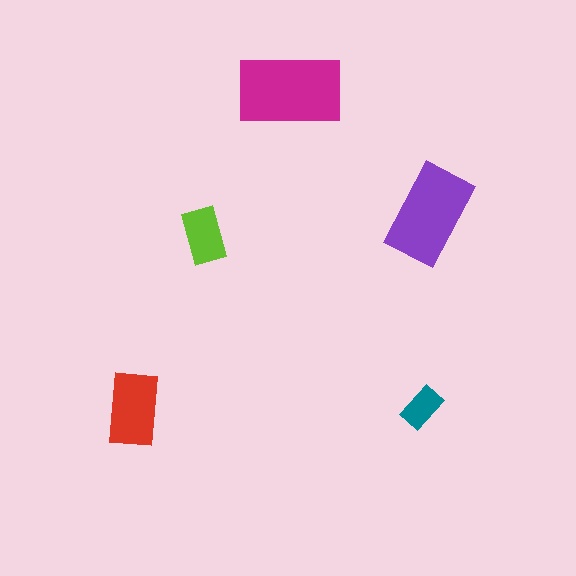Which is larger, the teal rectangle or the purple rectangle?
The purple one.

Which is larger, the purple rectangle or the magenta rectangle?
The magenta one.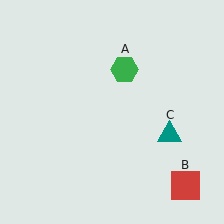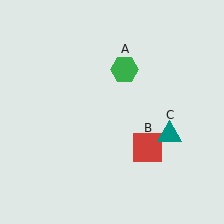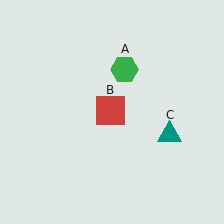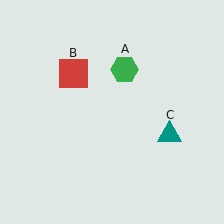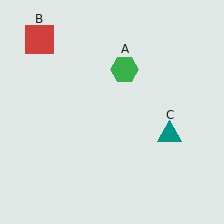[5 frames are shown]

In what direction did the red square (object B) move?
The red square (object B) moved up and to the left.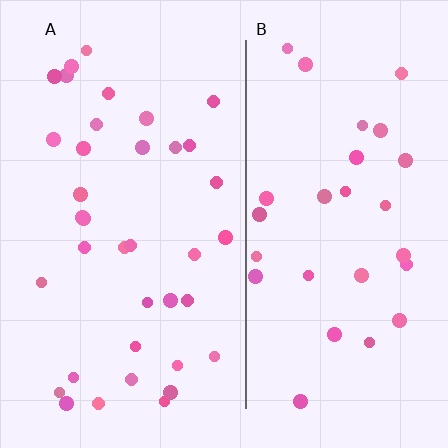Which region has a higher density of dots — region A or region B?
A (the left).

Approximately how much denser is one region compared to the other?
Approximately 1.3× — region A over region B.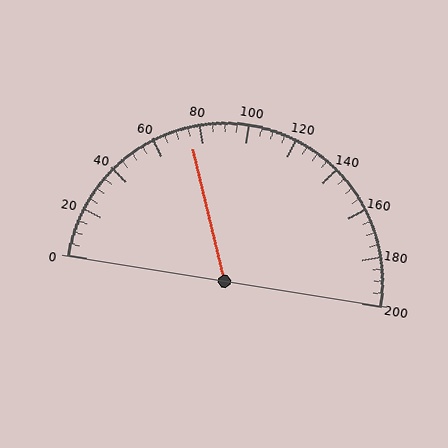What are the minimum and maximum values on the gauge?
The gauge ranges from 0 to 200.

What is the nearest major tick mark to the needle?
The nearest major tick mark is 80.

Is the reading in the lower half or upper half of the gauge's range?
The reading is in the lower half of the range (0 to 200).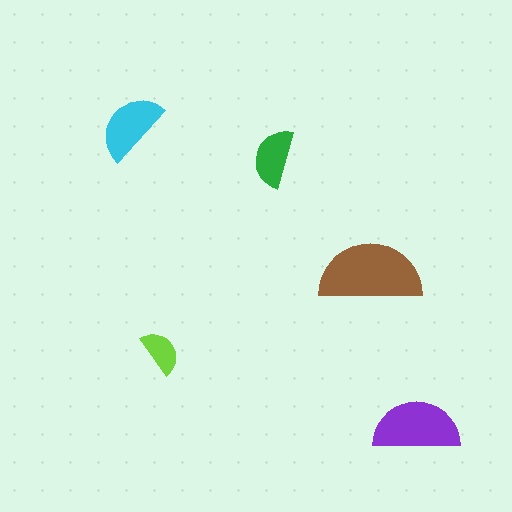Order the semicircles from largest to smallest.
the brown one, the purple one, the cyan one, the green one, the lime one.